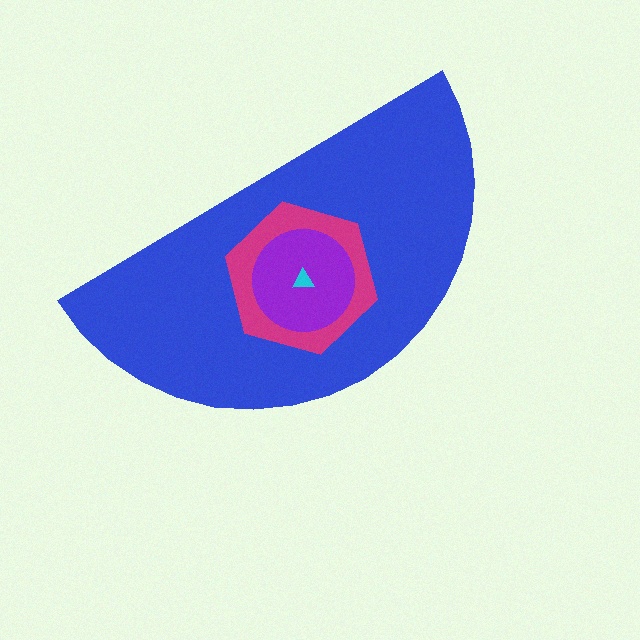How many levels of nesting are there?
4.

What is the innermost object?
The cyan triangle.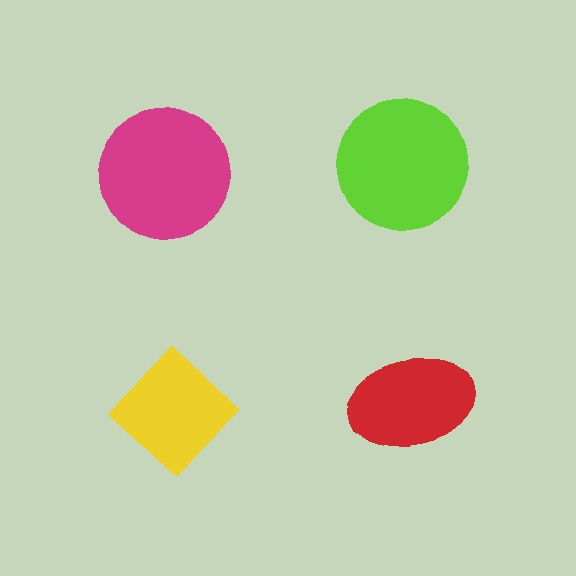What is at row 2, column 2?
A red ellipse.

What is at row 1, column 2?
A lime circle.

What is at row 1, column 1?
A magenta circle.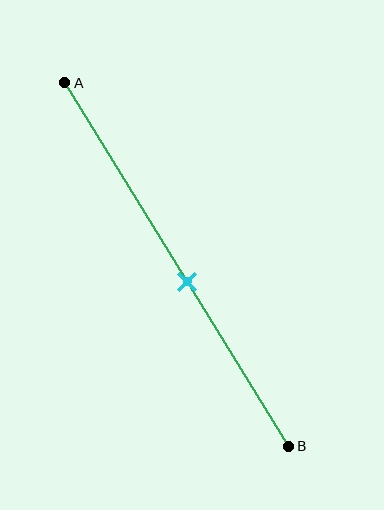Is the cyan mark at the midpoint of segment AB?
No, the mark is at about 55% from A, not at the 50% midpoint.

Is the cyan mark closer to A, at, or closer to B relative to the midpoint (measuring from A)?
The cyan mark is closer to point B than the midpoint of segment AB.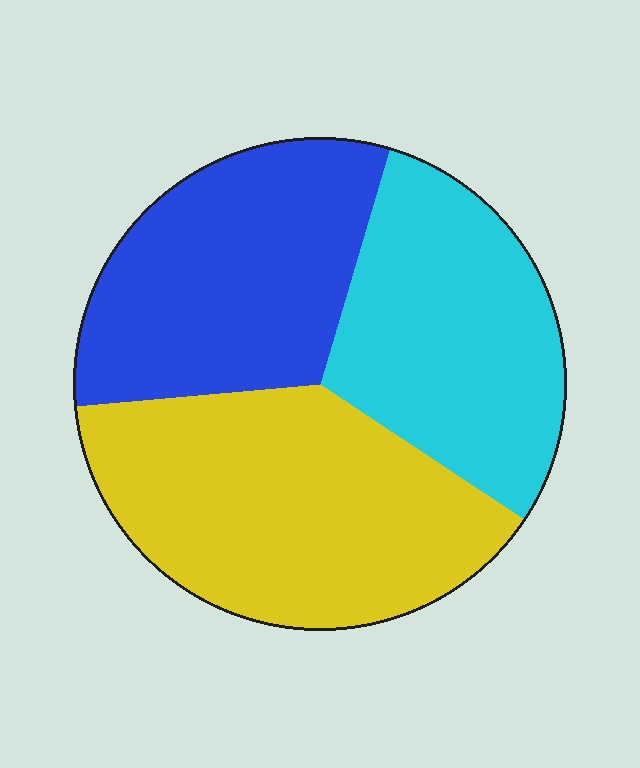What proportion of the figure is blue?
Blue covers roughly 30% of the figure.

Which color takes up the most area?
Yellow, at roughly 40%.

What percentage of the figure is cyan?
Cyan takes up about one third (1/3) of the figure.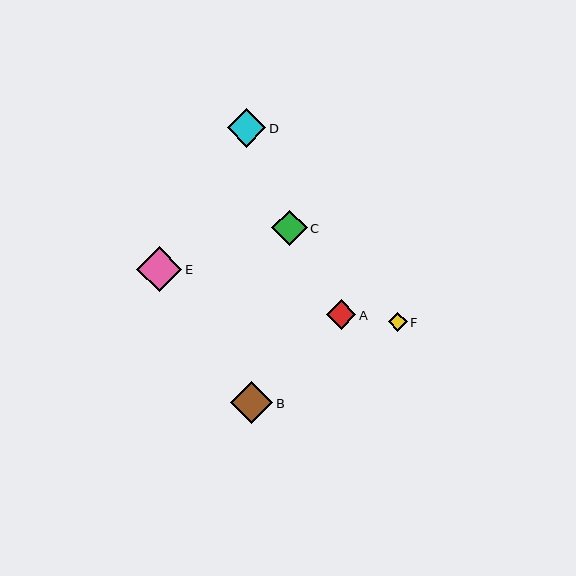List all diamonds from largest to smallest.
From largest to smallest: E, B, D, C, A, F.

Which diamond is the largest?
Diamond E is the largest with a size of approximately 45 pixels.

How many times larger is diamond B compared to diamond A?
Diamond B is approximately 1.4 times the size of diamond A.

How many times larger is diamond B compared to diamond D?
Diamond B is approximately 1.1 times the size of diamond D.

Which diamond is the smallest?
Diamond F is the smallest with a size of approximately 19 pixels.